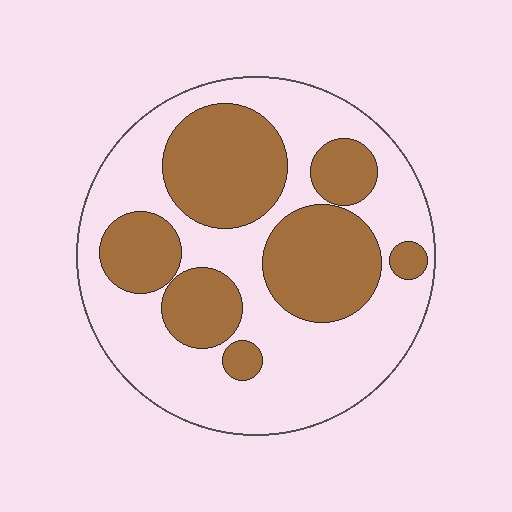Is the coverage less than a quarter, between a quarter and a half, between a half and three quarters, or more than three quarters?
Between a quarter and a half.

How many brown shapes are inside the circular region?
7.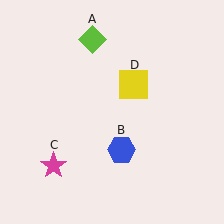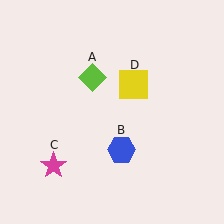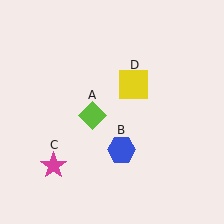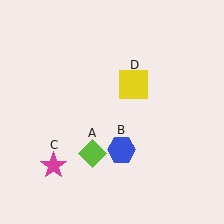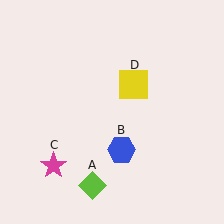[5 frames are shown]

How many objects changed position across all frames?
1 object changed position: lime diamond (object A).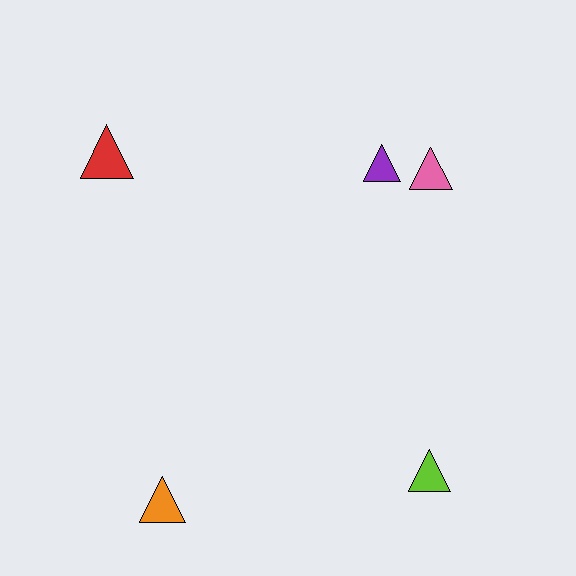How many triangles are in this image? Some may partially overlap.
There are 5 triangles.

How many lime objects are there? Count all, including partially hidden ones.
There is 1 lime object.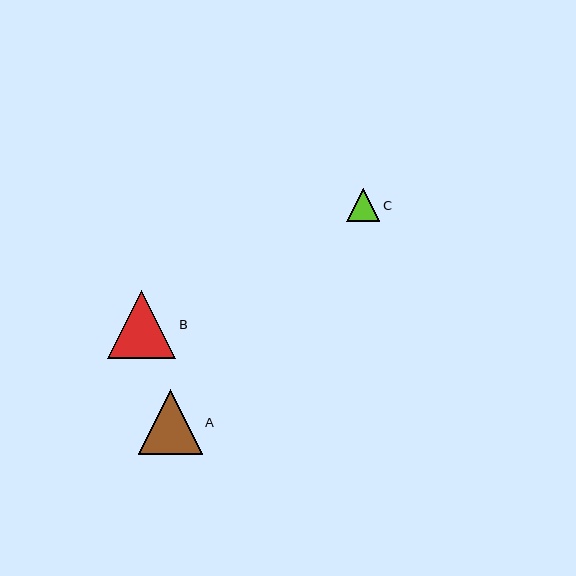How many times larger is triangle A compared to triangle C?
Triangle A is approximately 2.0 times the size of triangle C.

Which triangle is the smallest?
Triangle C is the smallest with a size of approximately 33 pixels.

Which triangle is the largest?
Triangle B is the largest with a size of approximately 68 pixels.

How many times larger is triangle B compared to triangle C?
Triangle B is approximately 2.1 times the size of triangle C.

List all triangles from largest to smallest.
From largest to smallest: B, A, C.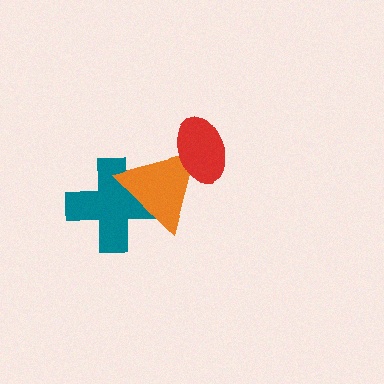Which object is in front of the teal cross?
The orange triangle is in front of the teal cross.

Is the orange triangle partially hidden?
Yes, it is partially covered by another shape.